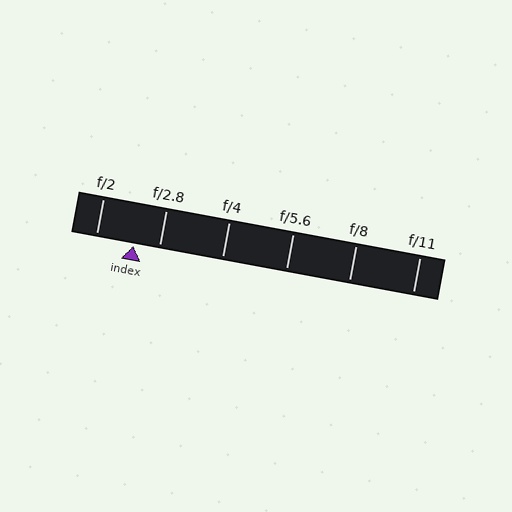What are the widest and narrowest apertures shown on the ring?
The widest aperture shown is f/2 and the narrowest is f/11.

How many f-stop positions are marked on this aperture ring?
There are 6 f-stop positions marked.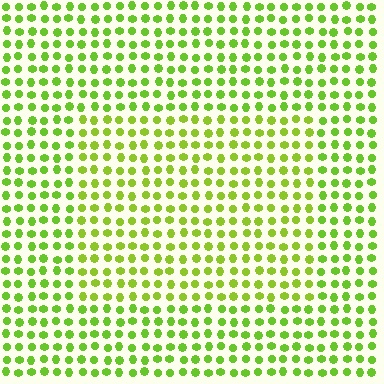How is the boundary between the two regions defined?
The boundary is defined purely by a slight shift in hue (about 14 degrees). Spacing, size, and orientation are identical on both sides.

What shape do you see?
I see a rectangle.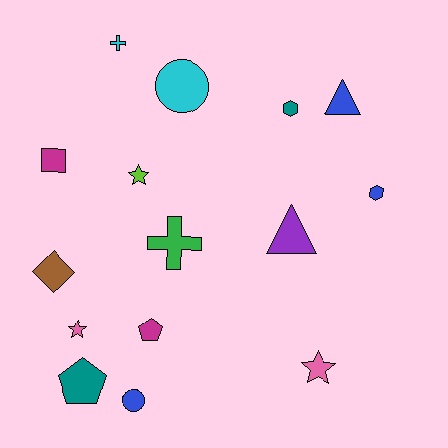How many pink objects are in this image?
There are 2 pink objects.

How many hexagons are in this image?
There are 2 hexagons.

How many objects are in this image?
There are 15 objects.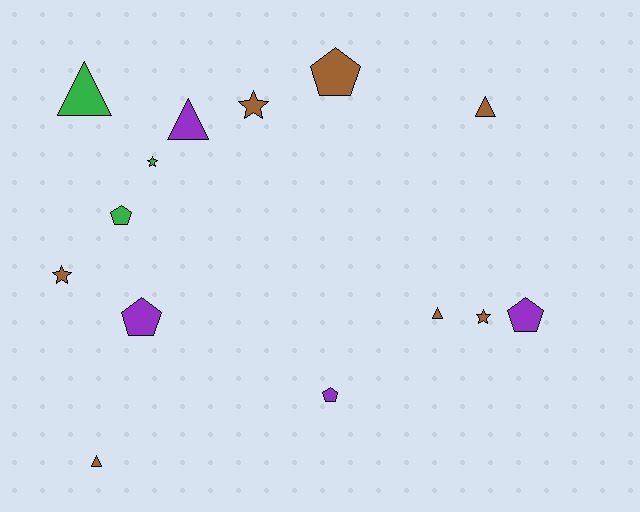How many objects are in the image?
There are 14 objects.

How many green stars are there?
There is 1 green star.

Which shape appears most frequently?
Triangle, with 5 objects.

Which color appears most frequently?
Brown, with 7 objects.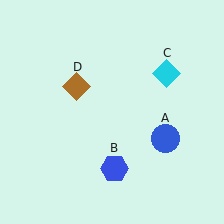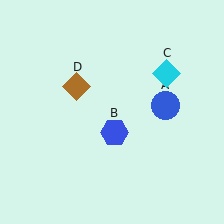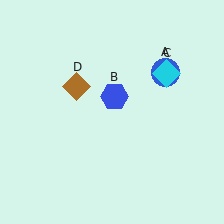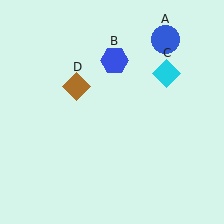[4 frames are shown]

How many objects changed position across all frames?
2 objects changed position: blue circle (object A), blue hexagon (object B).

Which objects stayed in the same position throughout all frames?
Cyan diamond (object C) and brown diamond (object D) remained stationary.